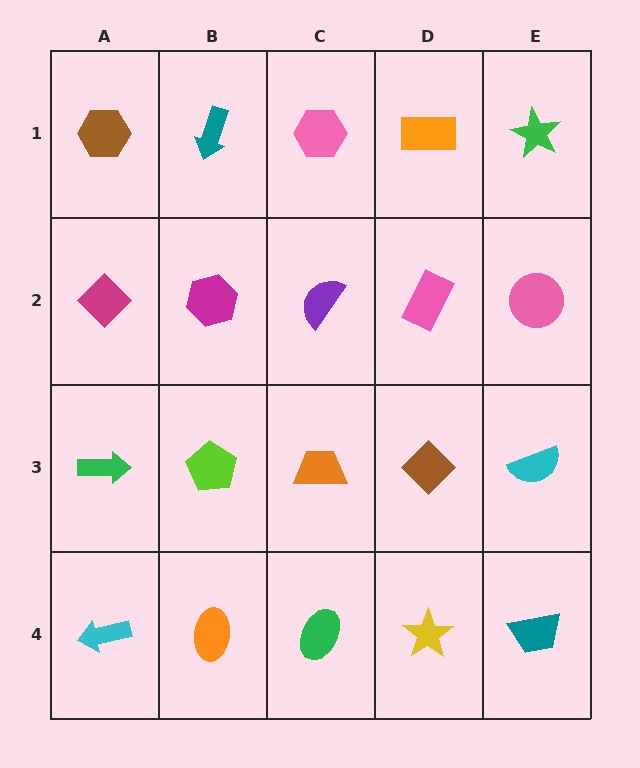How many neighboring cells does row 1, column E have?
2.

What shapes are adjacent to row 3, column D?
A pink rectangle (row 2, column D), a yellow star (row 4, column D), an orange trapezoid (row 3, column C), a cyan semicircle (row 3, column E).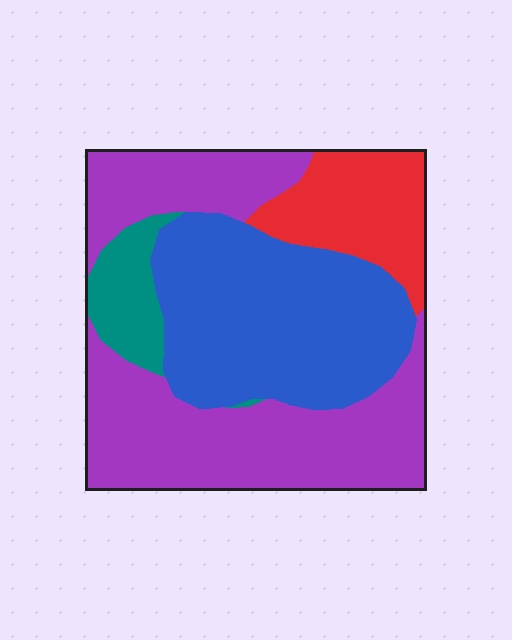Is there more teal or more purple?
Purple.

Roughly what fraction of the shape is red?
Red covers roughly 15% of the shape.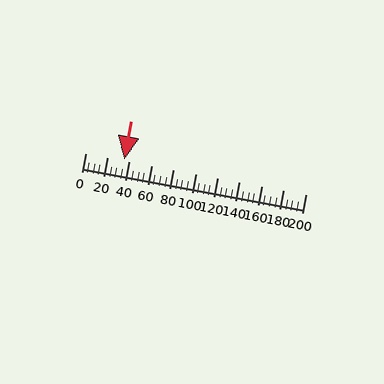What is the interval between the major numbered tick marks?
The major tick marks are spaced 20 units apart.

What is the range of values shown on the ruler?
The ruler shows values from 0 to 200.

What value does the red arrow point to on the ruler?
The red arrow points to approximately 35.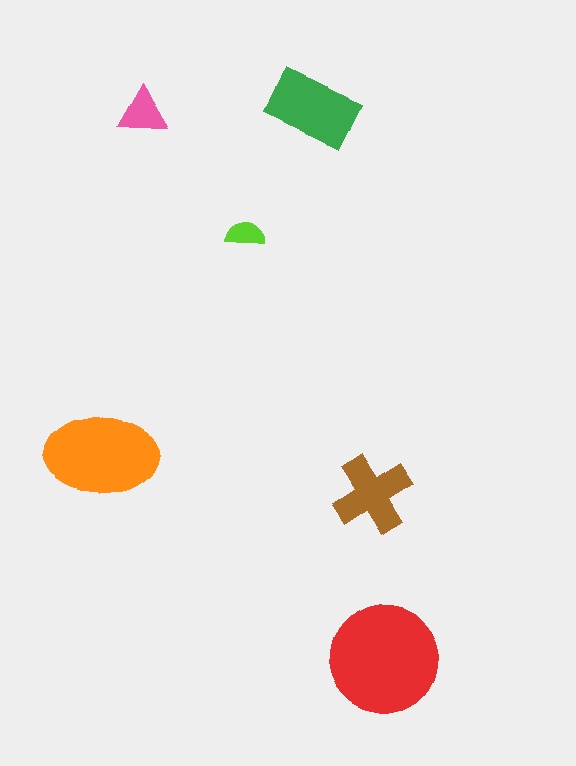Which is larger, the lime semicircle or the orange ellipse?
The orange ellipse.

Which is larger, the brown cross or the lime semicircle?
The brown cross.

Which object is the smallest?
The lime semicircle.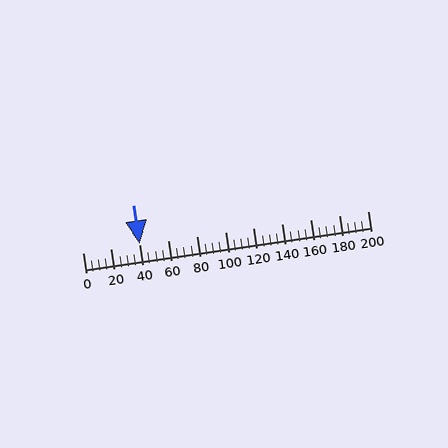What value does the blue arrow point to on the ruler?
The blue arrow points to approximately 40.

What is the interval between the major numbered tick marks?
The major tick marks are spaced 20 units apart.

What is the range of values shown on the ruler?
The ruler shows values from 0 to 200.